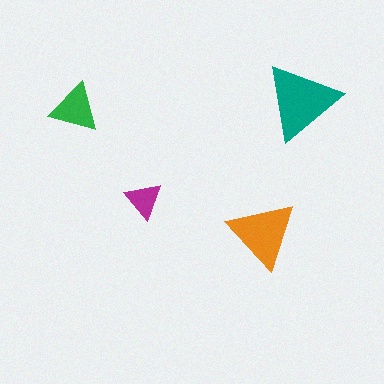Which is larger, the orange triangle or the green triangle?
The orange one.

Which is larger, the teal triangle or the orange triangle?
The teal one.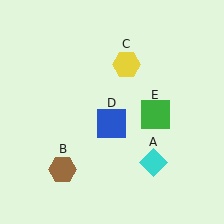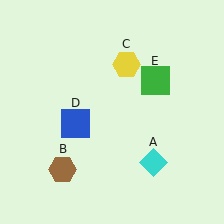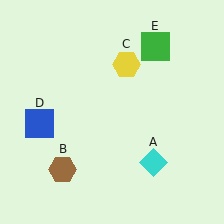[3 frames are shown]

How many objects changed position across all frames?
2 objects changed position: blue square (object D), green square (object E).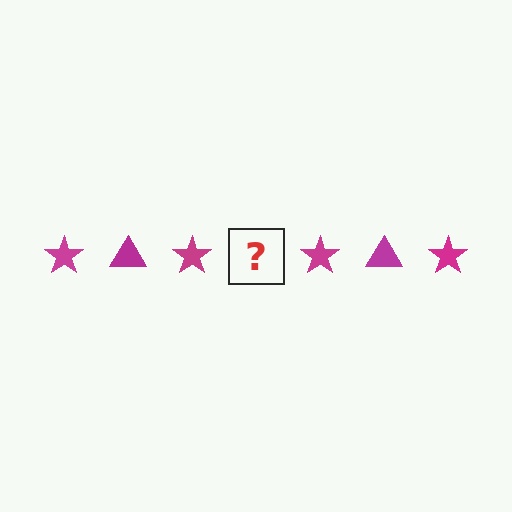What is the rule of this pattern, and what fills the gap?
The rule is that the pattern cycles through star, triangle shapes in magenta. The gap should be filled with a magenta triangle.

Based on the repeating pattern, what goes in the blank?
The blank should be a magenta triangle.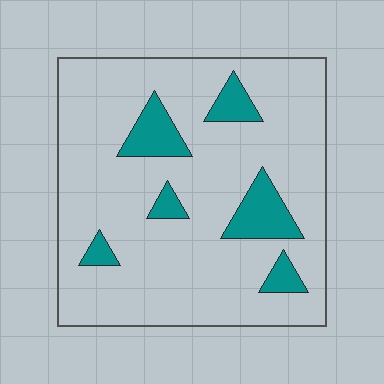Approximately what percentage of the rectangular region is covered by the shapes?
Approximately 15%.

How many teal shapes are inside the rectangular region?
6.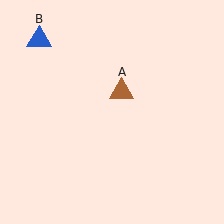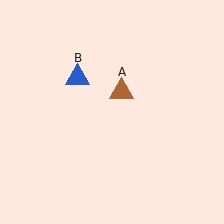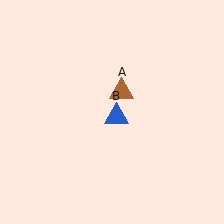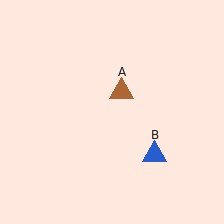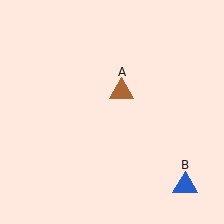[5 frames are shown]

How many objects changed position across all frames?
1 object changed position: blue triangle (object B).